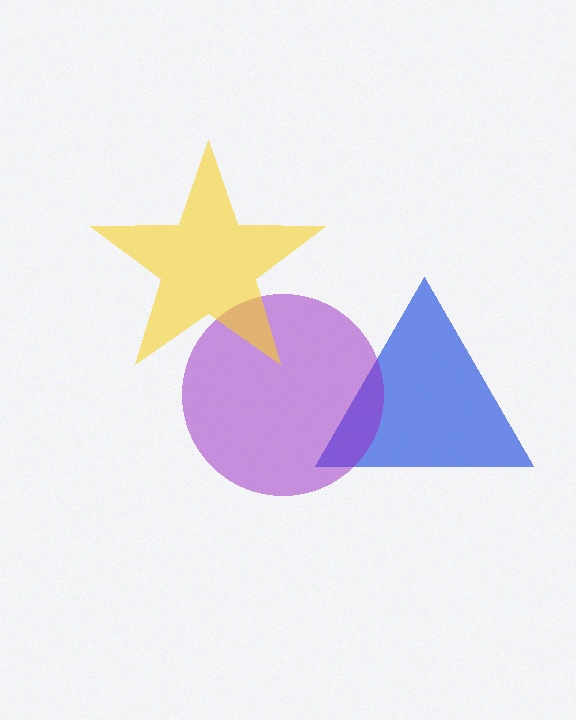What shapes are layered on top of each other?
The layered shapes are: a blue triangle, a purple circle, a yellow star.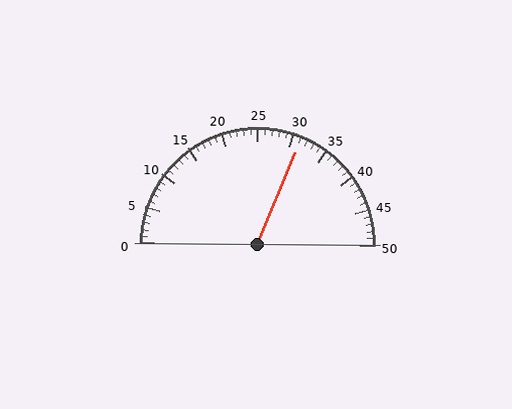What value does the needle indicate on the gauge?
The needle indicates approximately 31.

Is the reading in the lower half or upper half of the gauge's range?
The reading is in the upper half of the range (0 to 50).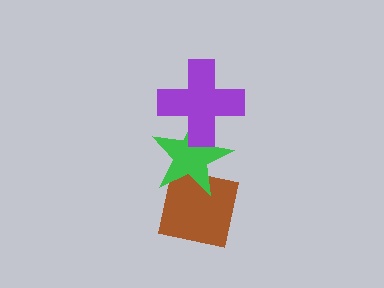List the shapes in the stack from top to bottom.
From top to bottom: the purple cross, the green star, the brown square.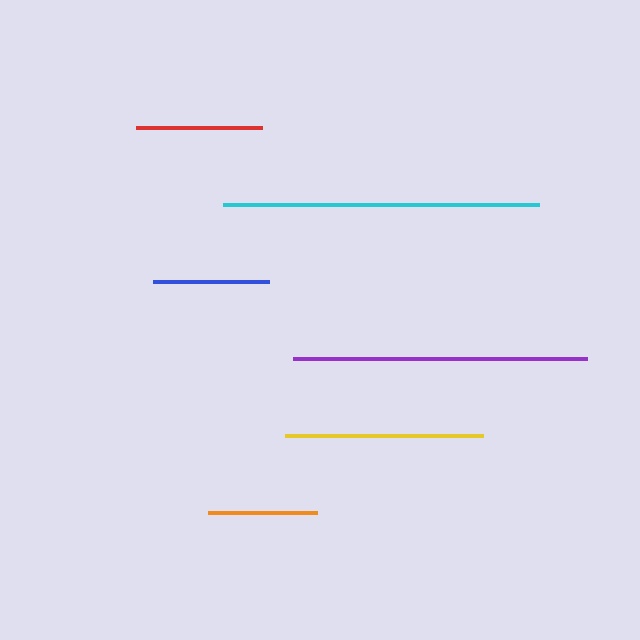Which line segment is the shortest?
The orange line is the shortest at approximately 109 pixels.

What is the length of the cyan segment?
The cyan segment is approximately 316 pixels long.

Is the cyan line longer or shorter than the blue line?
The cyan line is longer than the blue line.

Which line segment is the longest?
The cyan line is the longest at approximately 316 pixels.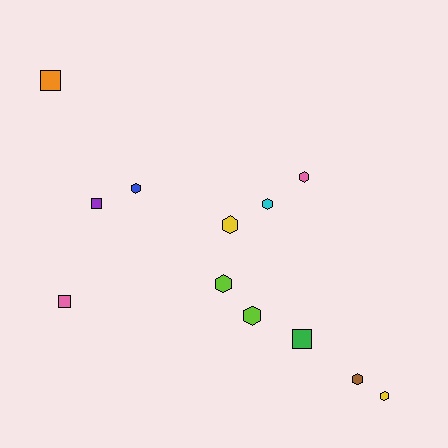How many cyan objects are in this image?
There is 1 cyan object.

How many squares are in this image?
There are 4 squares.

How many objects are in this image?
There are 12 objects.